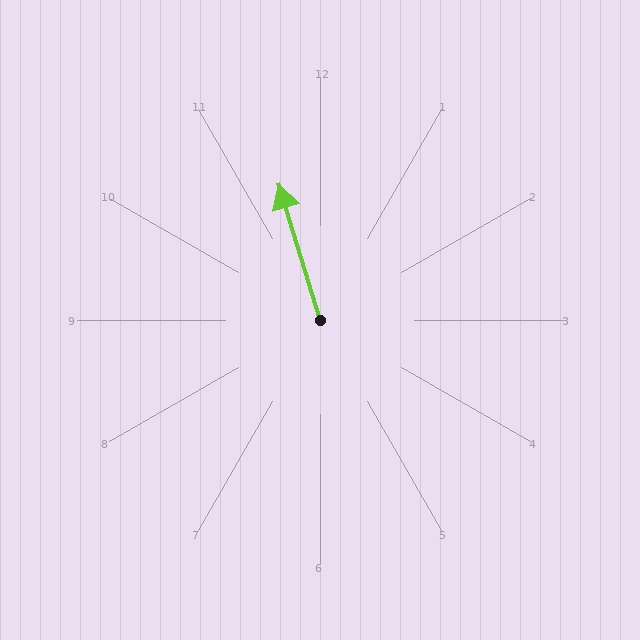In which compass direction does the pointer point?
North.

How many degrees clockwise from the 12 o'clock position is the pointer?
Approximately 343 degrees.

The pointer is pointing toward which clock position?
Roughly 11 o'clock.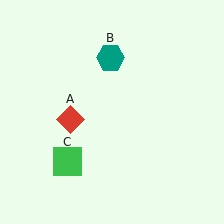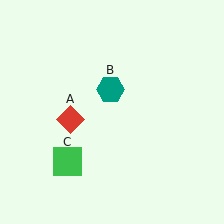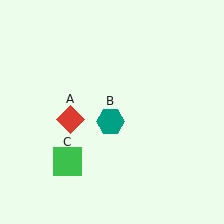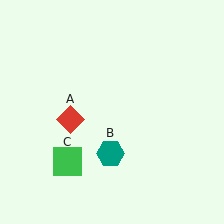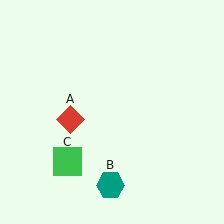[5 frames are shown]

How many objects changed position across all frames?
1 object changed position: teal hexagon (object B).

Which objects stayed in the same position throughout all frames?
Red diamond (object A) and green square (object C) remained stationary.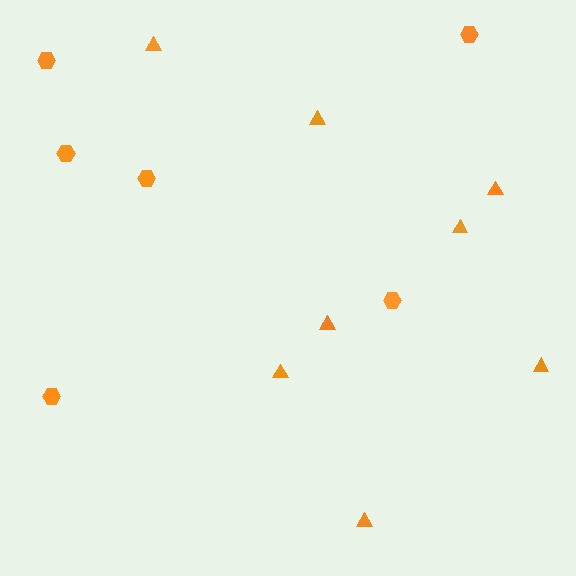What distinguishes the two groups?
There are 2 groups: one group of hexagons (6) and one group of triangles (8).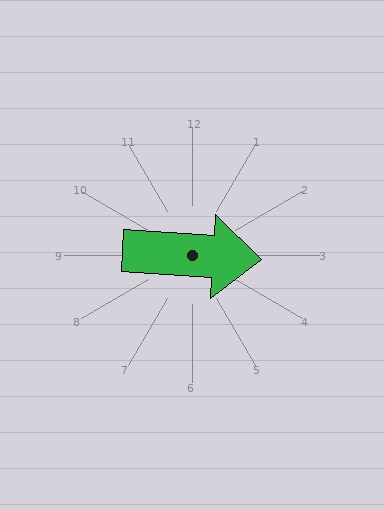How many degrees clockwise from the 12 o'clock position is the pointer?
Approximately 94 degrees.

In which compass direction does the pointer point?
East.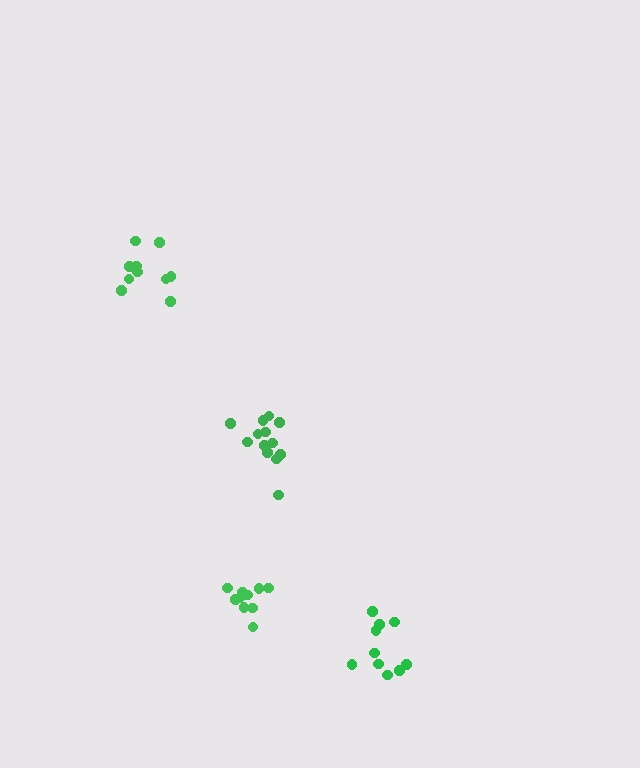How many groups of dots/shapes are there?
There are 4 groups.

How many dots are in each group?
Group 1: 13 dots, Group 2: 10 dots, Group 3: 10 dots, Group 4: 10 dots (43 total).